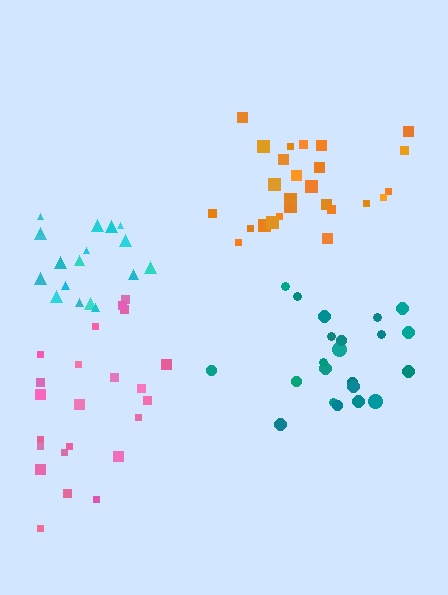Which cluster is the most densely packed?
Cyan.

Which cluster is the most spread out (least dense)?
Pink.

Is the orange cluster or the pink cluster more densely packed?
Orange.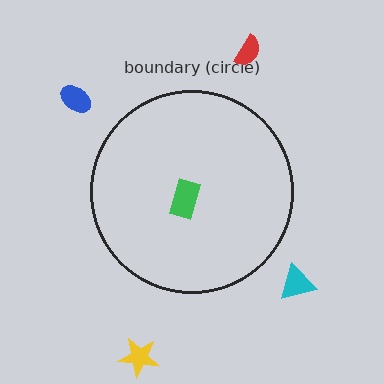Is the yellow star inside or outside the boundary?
Outside.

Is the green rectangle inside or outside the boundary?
Inside.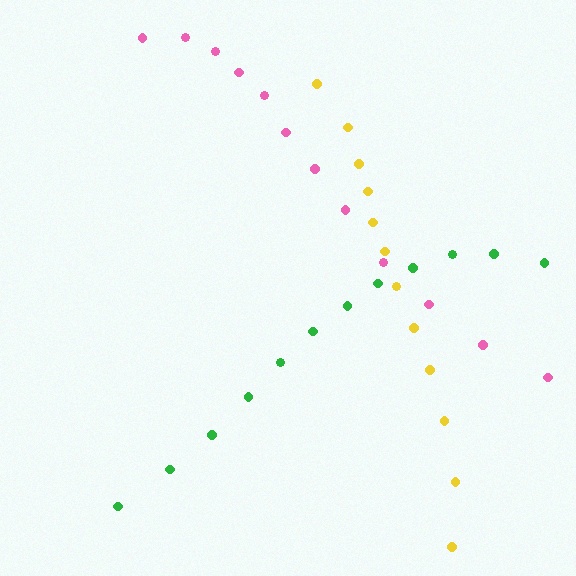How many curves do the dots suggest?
There are 3 distinct paths.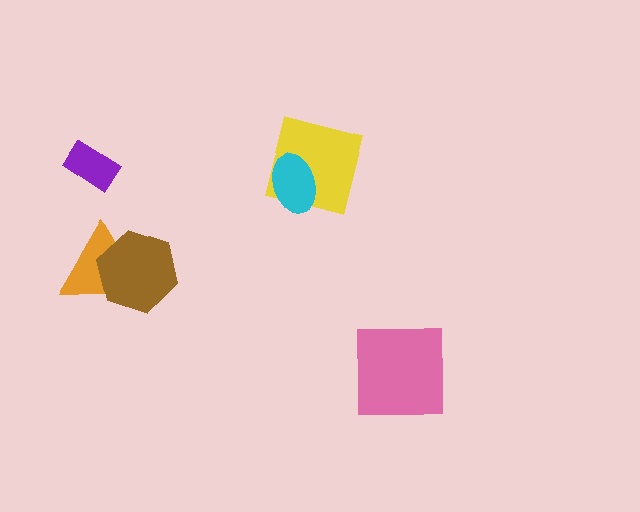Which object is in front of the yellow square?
The cyan ellipse is in front of the yellow square.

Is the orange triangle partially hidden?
Yes, it is partially covered by another shape.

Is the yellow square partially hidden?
Yes, it is partially covered by another shape.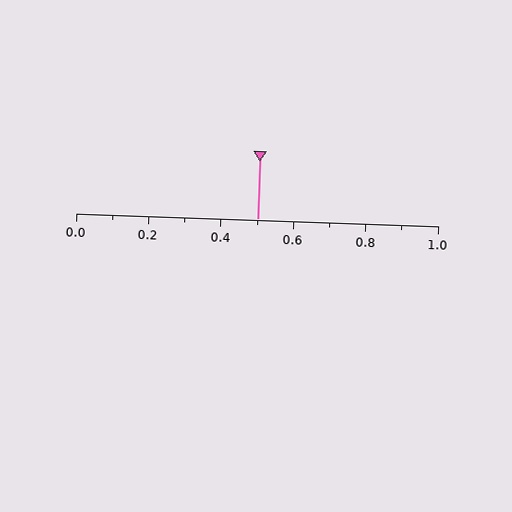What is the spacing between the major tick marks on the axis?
The major ticks are spaced 0.2 apart.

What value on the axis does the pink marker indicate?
The marker indicates approximately 0.5.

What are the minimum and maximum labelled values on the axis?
The axis runs from 0.0 to 1.0.